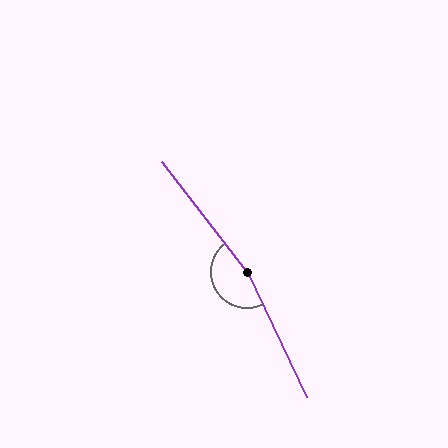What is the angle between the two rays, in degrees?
Approximately 167 degrees.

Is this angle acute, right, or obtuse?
It is obtuse.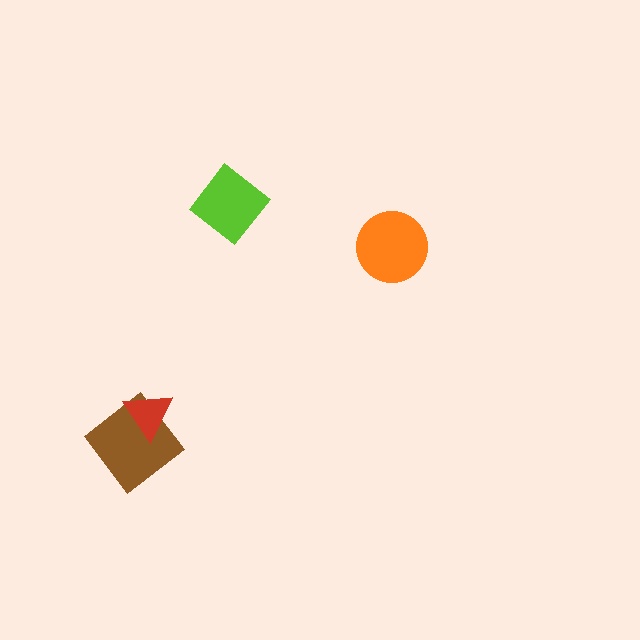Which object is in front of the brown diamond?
The red triangle is in front of the brown diamond.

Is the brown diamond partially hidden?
Yes, it is partially covered by another shape.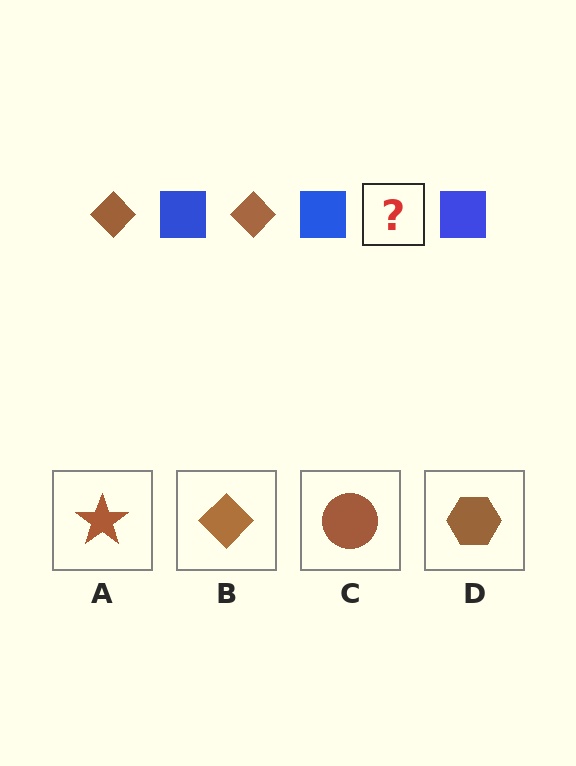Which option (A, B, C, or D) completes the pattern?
B.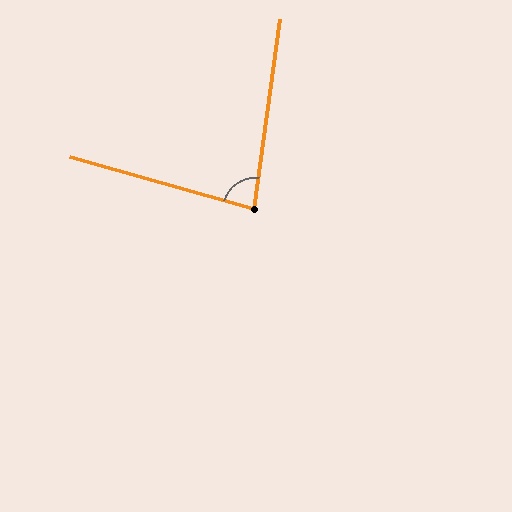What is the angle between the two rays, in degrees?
Approximately 82 degrees.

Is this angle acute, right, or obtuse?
It is acute.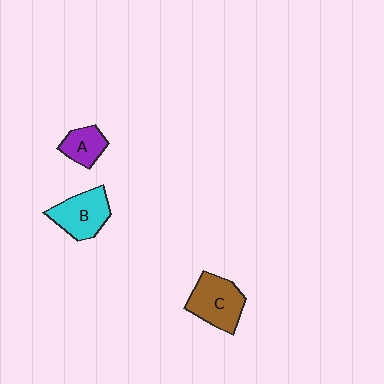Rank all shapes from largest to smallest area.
From largest to smallest: C (brown), B (cyan), A (purple).